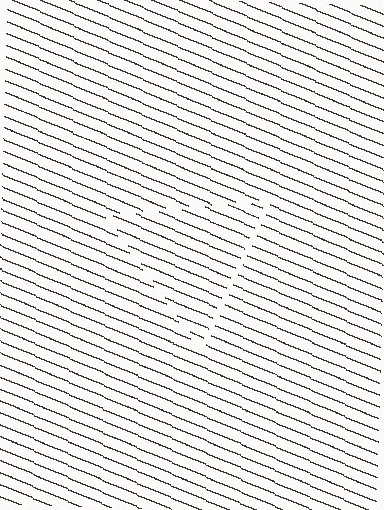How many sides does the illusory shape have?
3 sides — the line-ends trace a triangle.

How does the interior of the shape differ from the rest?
The interior of the shape contains the same grating, shifted by half a period — the contour is defined by the phase discontinuity where line-ends from the inner and outer gratings abut.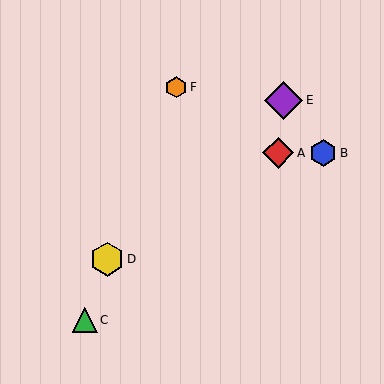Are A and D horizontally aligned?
No, A is at y≈153 and D is at y≈259.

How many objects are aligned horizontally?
2 objects (A, B) are aligned horizontally.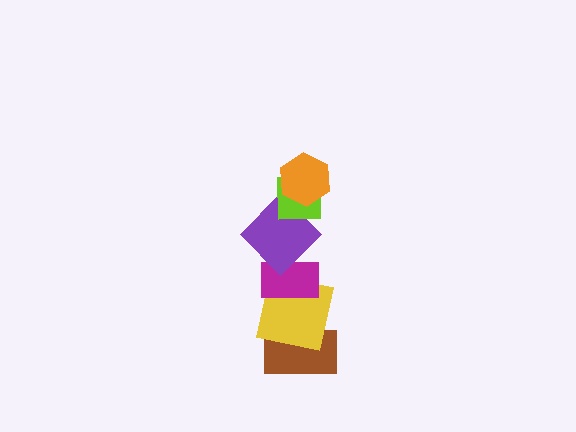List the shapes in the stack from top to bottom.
From top to bottom: the orange hexagon, the lime square, the purple diamond, the magenta rectangle, the yellow square, the brown rectangle.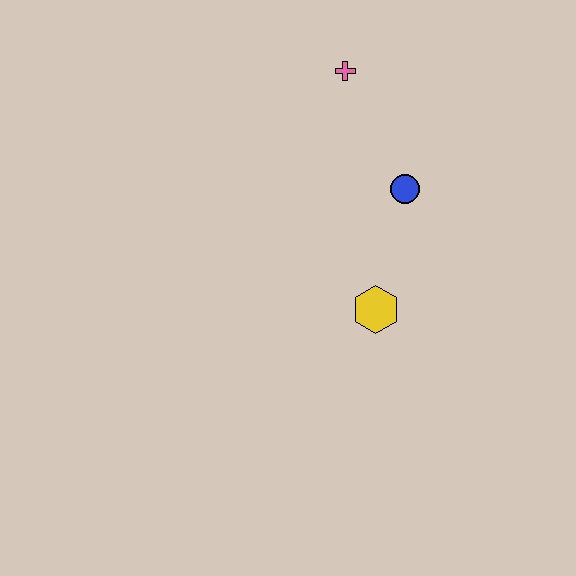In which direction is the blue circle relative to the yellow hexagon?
The blue circle is above the yellow hexagon.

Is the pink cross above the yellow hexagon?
Yes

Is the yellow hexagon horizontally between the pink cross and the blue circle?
Yes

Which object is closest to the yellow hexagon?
The blue circle is closest to the yellow hexagon.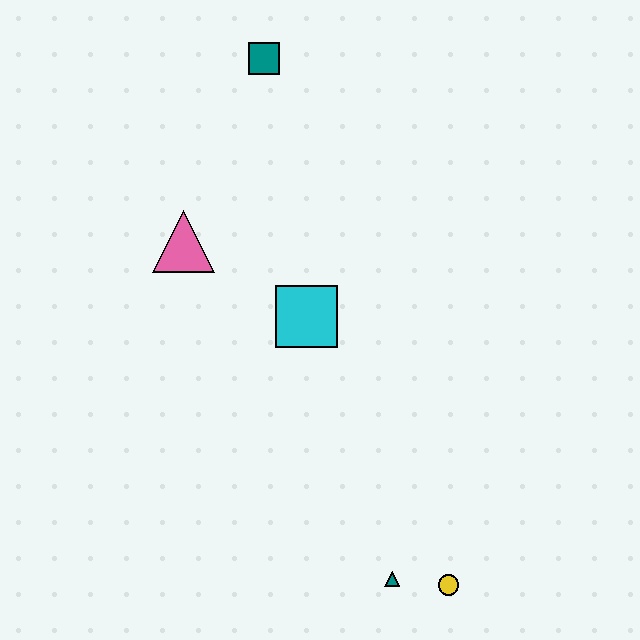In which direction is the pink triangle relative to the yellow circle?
The pink triangle is above the yellow circle.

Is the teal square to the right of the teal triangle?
No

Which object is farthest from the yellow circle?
The teal square is farthest from the yellow circle.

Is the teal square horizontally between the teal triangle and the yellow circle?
No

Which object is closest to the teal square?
The pink triangle is closest to the teal square.